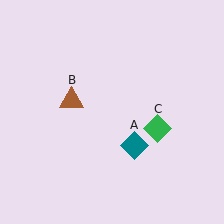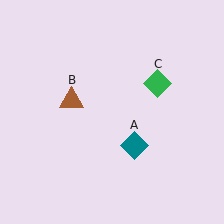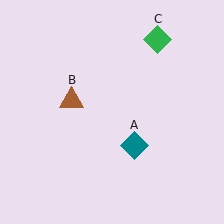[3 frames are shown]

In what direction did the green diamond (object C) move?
The green diamond (object C) moved up.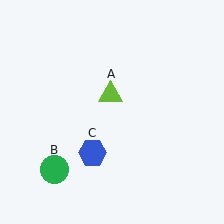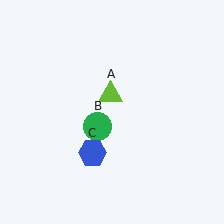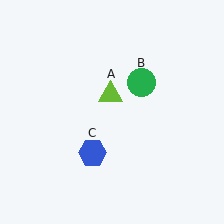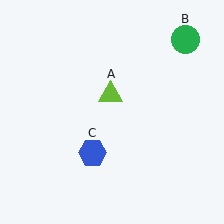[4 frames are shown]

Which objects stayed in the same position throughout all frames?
Lime triangle (object A) and blue hexagon (object C) remained stationary.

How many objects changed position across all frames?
1 object changed position: green circle (object B).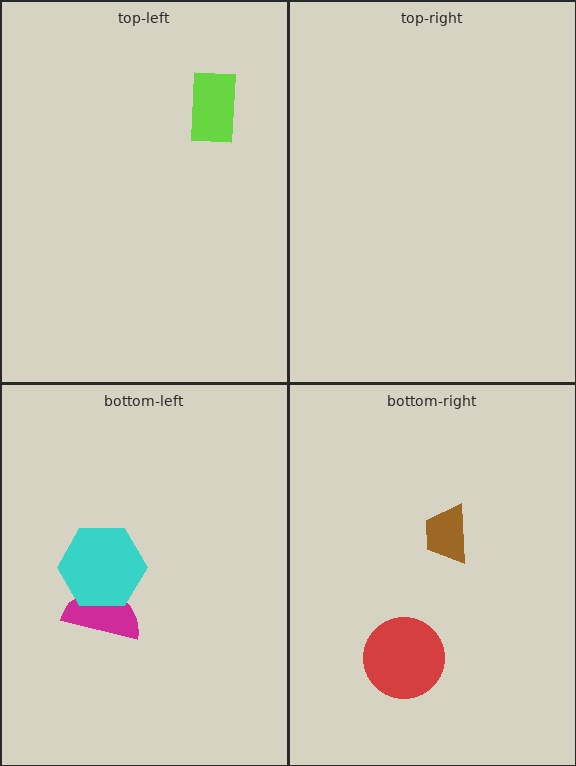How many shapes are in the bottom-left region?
2.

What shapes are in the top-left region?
The lime rectangle.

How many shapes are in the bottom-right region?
2.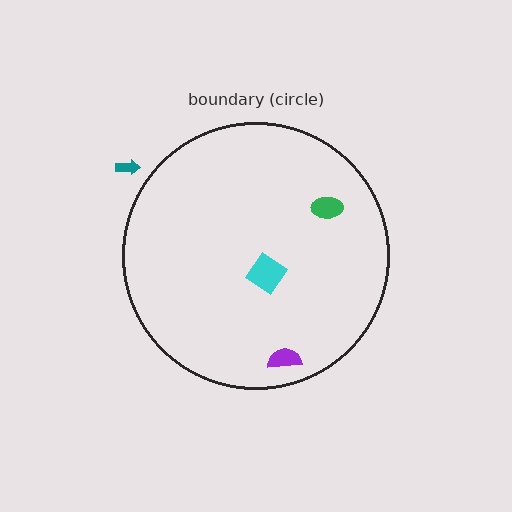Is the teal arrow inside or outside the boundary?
Outside.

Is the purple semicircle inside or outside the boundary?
Inside.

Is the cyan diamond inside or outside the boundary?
Inside.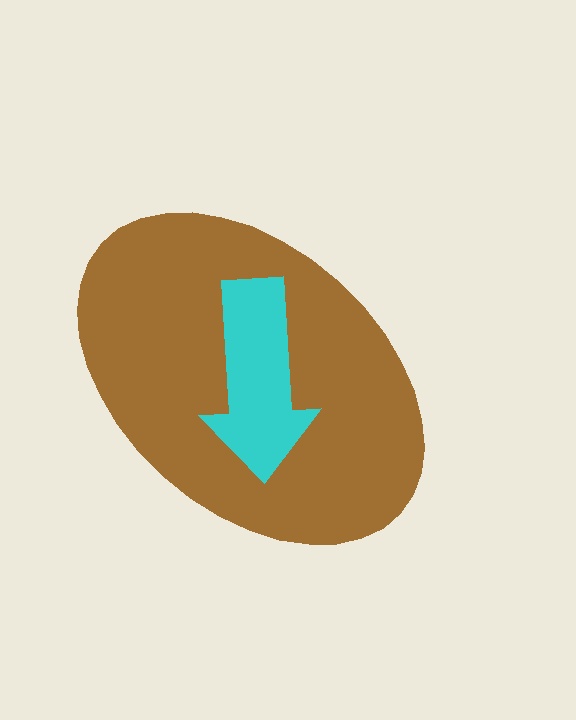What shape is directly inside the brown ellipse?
The cyan arrow.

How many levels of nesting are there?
2.